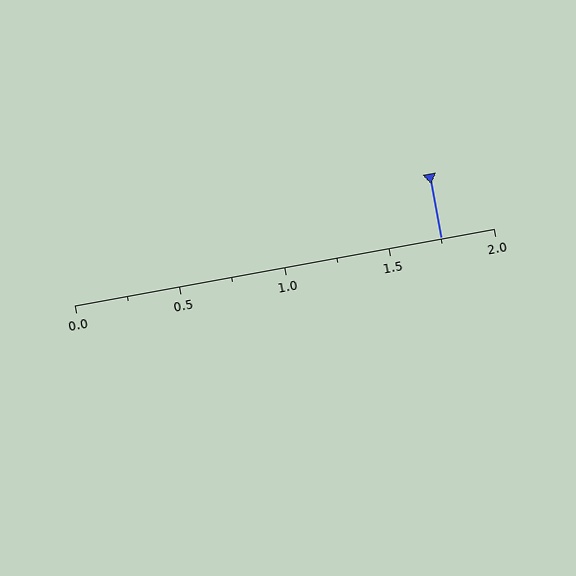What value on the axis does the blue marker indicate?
The marker indicates approximately 1.75.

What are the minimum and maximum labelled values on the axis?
The axis runs from 0.0 to 2.0.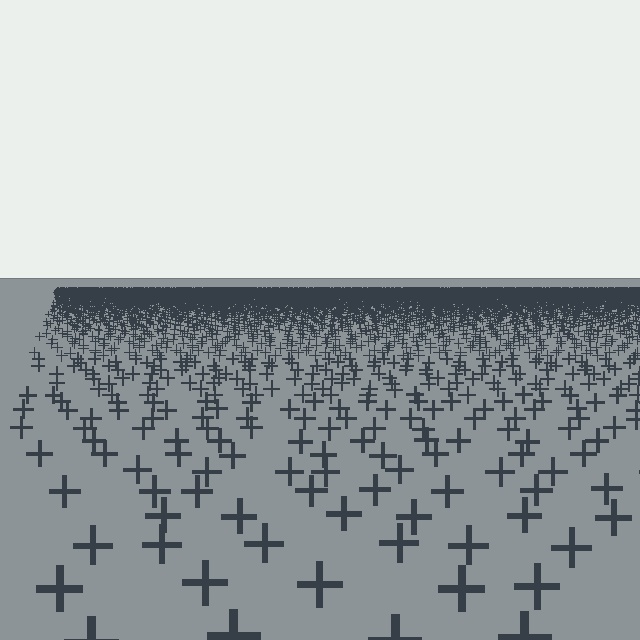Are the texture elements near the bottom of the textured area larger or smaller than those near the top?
Larger. Near the bottom, elements are closer to the viewer and appear at a bigger on-screen size.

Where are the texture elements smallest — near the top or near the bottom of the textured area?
Near the top.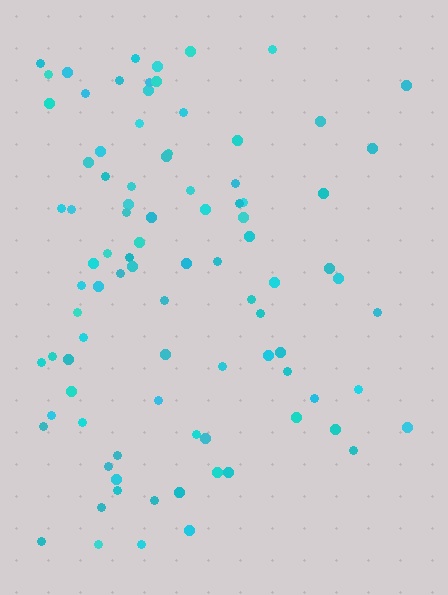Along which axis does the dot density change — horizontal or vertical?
Horizontal.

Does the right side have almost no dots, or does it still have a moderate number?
Still a moderate number, just noticeably fewer than the left.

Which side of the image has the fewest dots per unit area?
The right.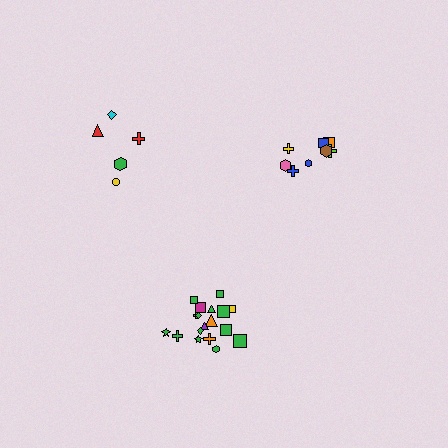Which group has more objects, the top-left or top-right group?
The top-right group.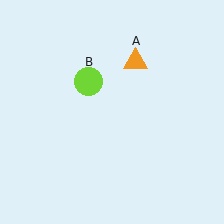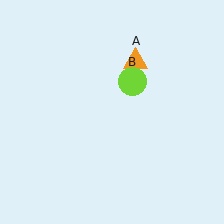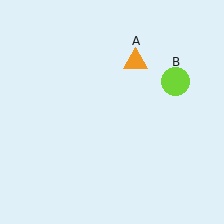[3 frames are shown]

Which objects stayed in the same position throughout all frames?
Orange triangle (object A) remained stationary.